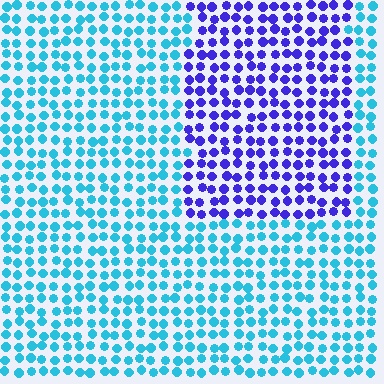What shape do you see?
I see a rectangle.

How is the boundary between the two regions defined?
The boundary is defined purely by a slight shift in hue (about 58 degrees). Spacing, size, and orientation are identical on both sides.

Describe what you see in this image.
The image is filled with small cyan elements in a uniform arrangement. A rectangle-shaped region is visible where the elements are tinted to a slightly different hue, forming a subtle color boundary.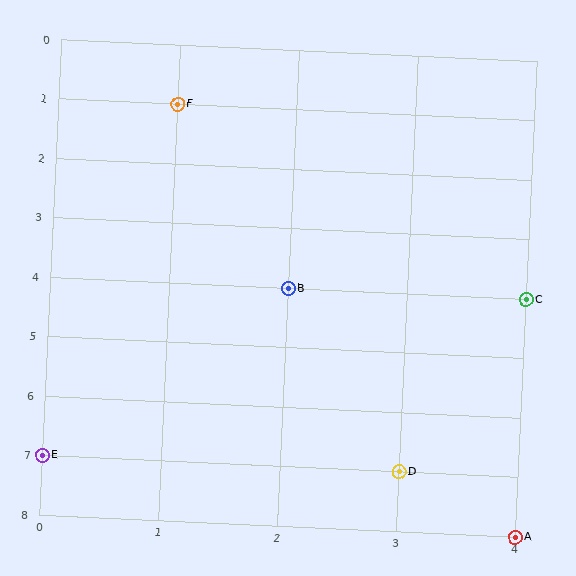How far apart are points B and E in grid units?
Points B and E are 2 columns and 3 rows apart (about 3.6 grid units diagonally).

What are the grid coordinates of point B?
Point B is at grid coordinates (2, 4).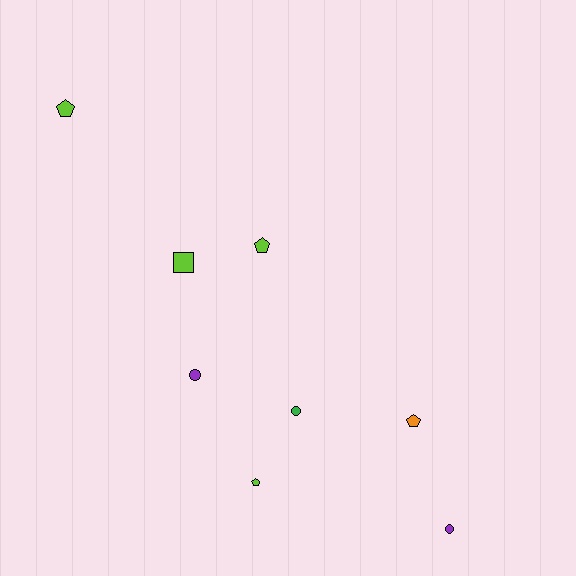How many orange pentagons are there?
There is 1 orange pentagon.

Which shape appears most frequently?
Pentagon, with 4 objects.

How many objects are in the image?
There are 8 objects.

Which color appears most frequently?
Lime, with 4 objects.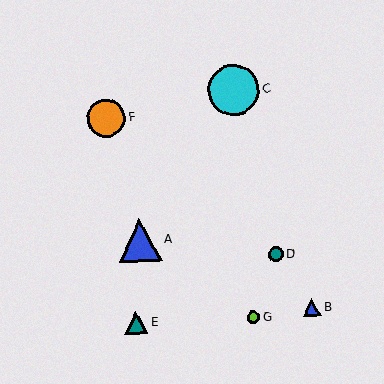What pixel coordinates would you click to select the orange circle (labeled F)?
Click at (106, 118) to select the orange circle F.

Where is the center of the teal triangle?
The center of the teal triangle is at (136, 322).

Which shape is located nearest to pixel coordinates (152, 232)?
The blue triangle (labeled A) at (140, 240) is nearest to that location.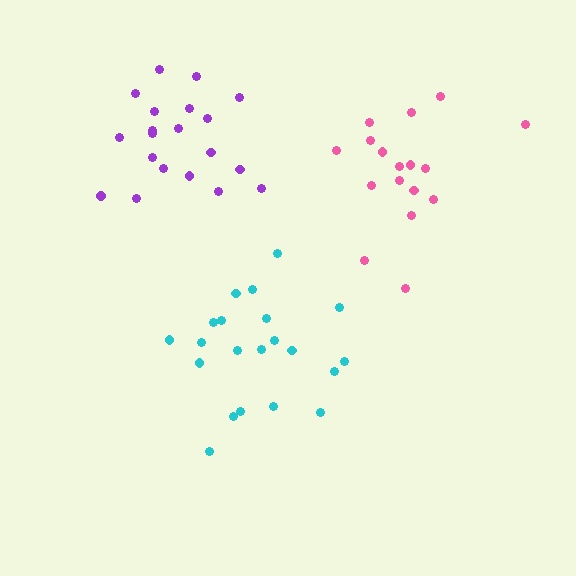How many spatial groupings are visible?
There are 3 spatial groupings.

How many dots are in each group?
Group 1: 21 dots, Group 2: 17 dots, Group 3: 20 dots (58 total).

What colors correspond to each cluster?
The clusters are colored: cyan, pink, purple.